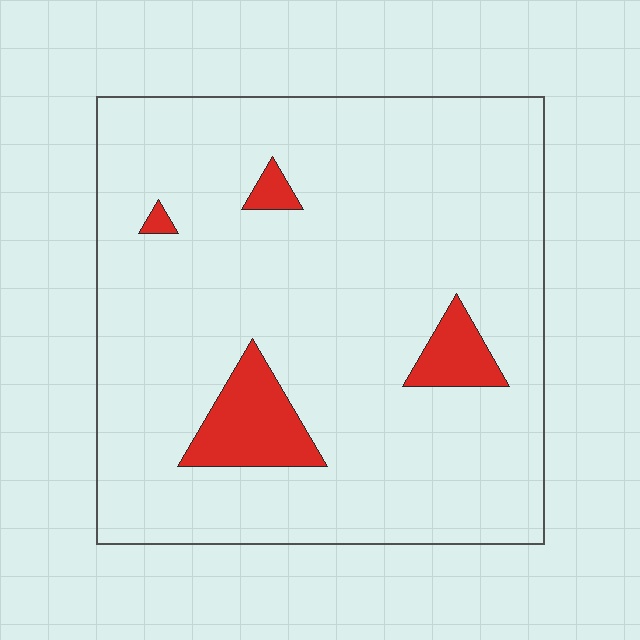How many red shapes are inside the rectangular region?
4.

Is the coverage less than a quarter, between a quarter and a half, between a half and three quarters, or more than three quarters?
Less than a quarter.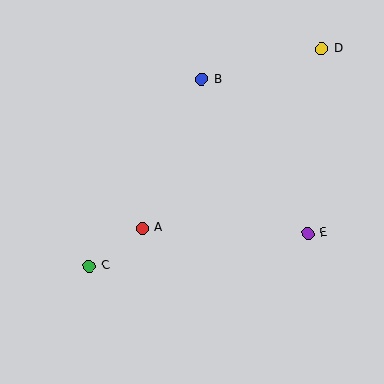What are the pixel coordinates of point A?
Point A is at (143, 228).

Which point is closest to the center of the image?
Point A at (143, 228) is closest to the center.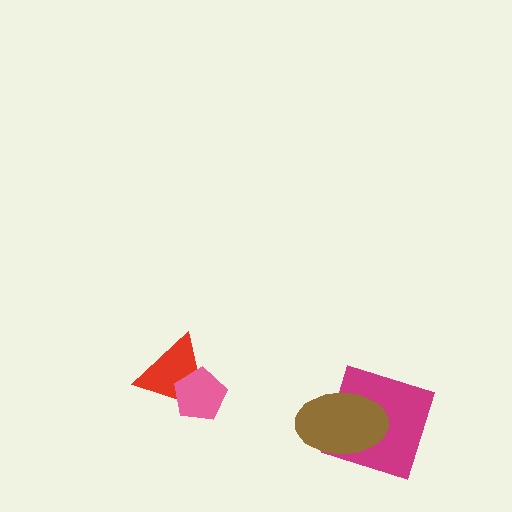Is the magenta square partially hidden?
Yes, it is partially covered by another shape.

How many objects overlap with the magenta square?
1 object overlaps with the magenta square.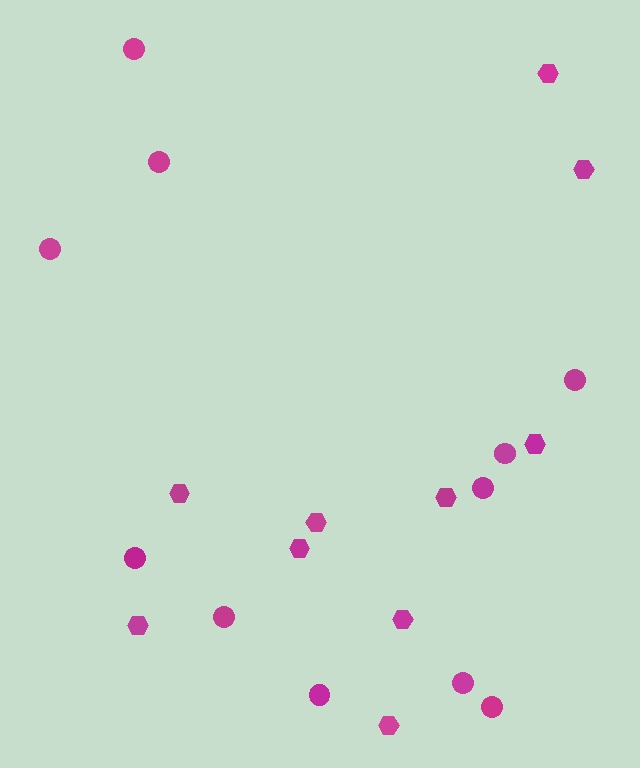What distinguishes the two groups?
There are 2 groups: one group of circles (11) and one group of hexagons (10).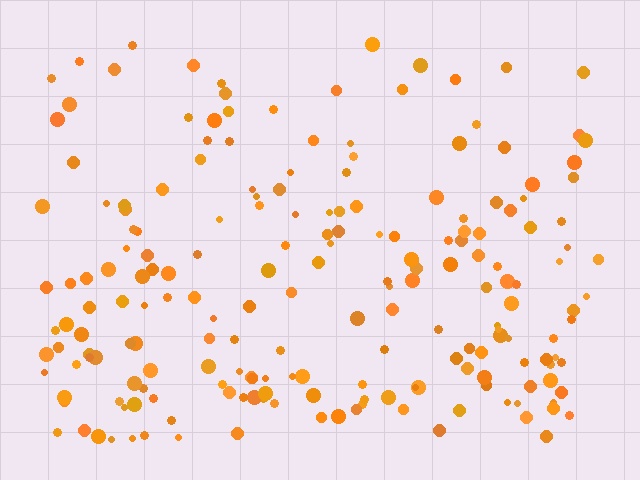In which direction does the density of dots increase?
From top to bottom, with the bottom side densest.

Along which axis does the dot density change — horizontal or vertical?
Vertical.